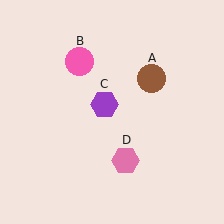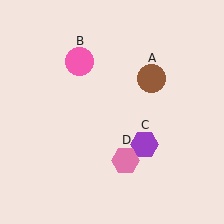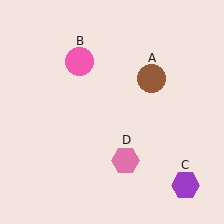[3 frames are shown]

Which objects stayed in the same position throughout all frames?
Brown circle (object A) and pink circle (object B) and pink hexagon (object D) remained stationary.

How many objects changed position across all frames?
1 object changed position: purple hexagon (object C).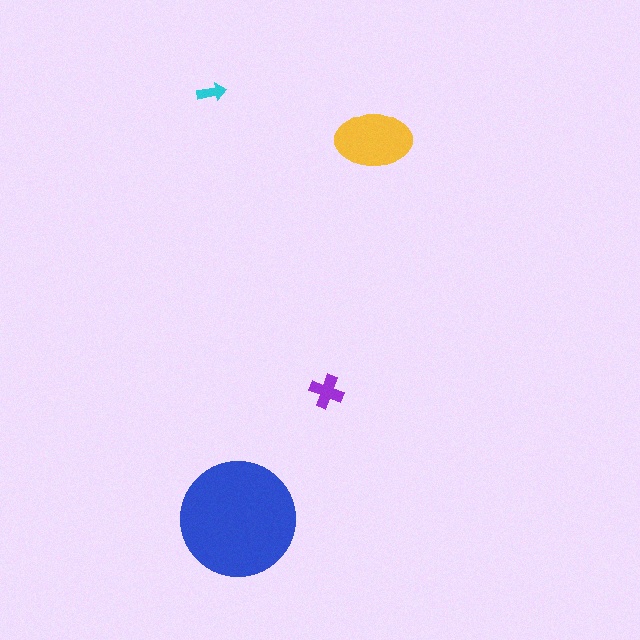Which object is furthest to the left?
The cyan arrow is leftmost.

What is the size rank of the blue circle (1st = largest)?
1st.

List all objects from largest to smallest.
The blue circle, the yellow ellipse, the purple cross, the cyan arrow.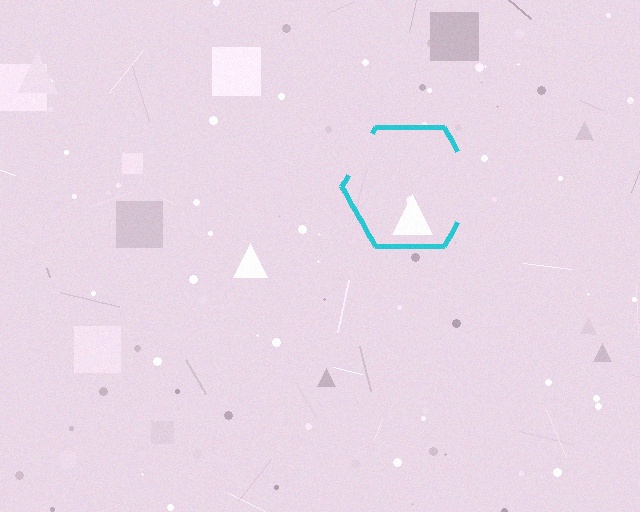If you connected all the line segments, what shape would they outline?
They would outline a hexagon.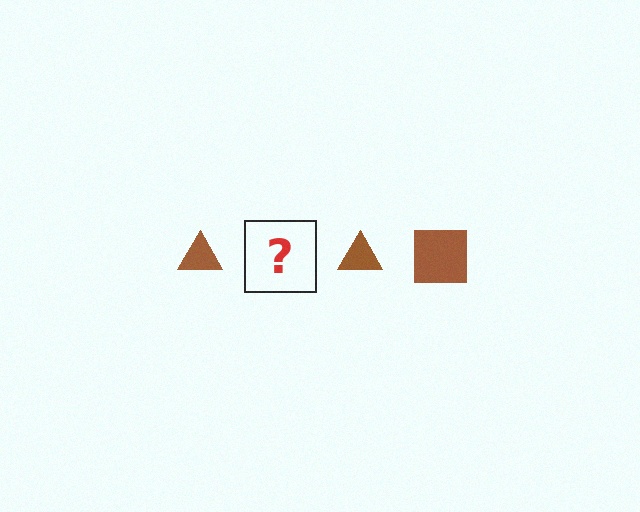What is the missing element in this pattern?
The missing element is a brown square.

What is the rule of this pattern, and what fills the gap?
The rule is that the pattern cycles through triangle, square shapes in brown. The gap should be filled with a brown square.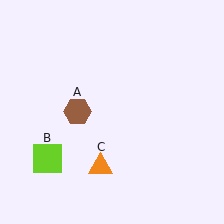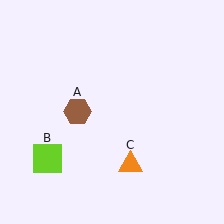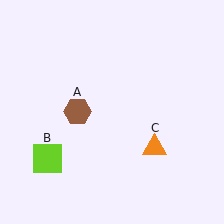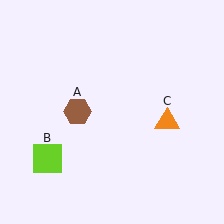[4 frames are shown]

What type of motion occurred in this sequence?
The orange triangle (object C) rotated counterclockwise around the center of the scene.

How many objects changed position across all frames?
1 object changed position: orange triangle (object C).